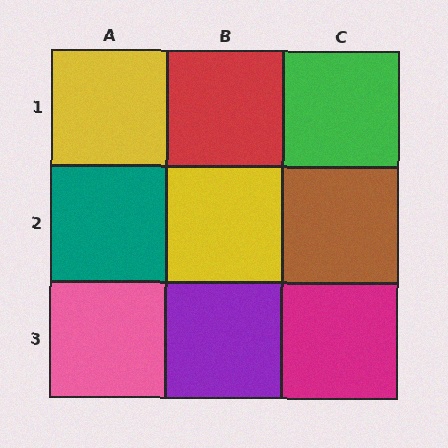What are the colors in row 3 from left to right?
Pink, purple, magenta.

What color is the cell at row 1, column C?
Green.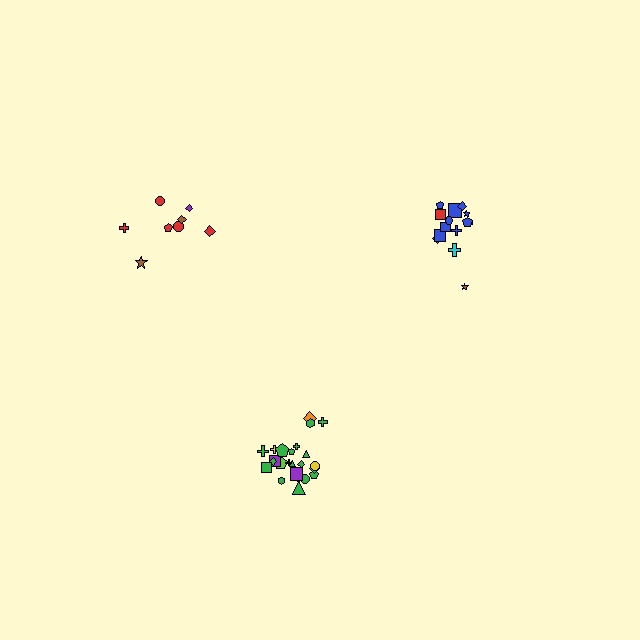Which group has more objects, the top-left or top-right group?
The top-right group.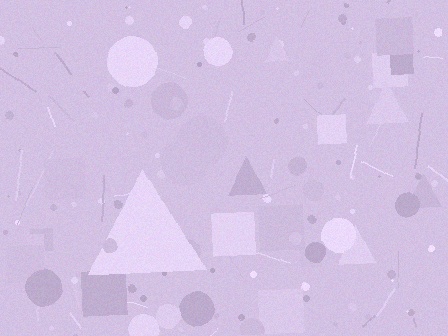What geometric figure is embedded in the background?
A triangle is embedded in the background.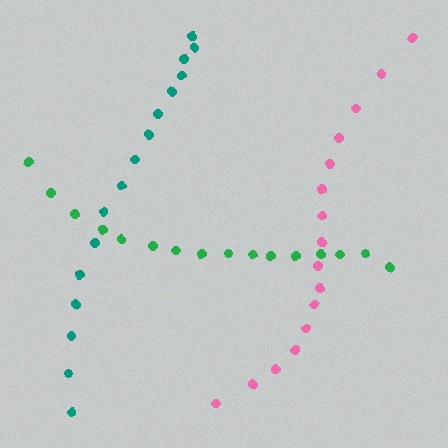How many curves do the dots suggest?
There are 3 distinct paths.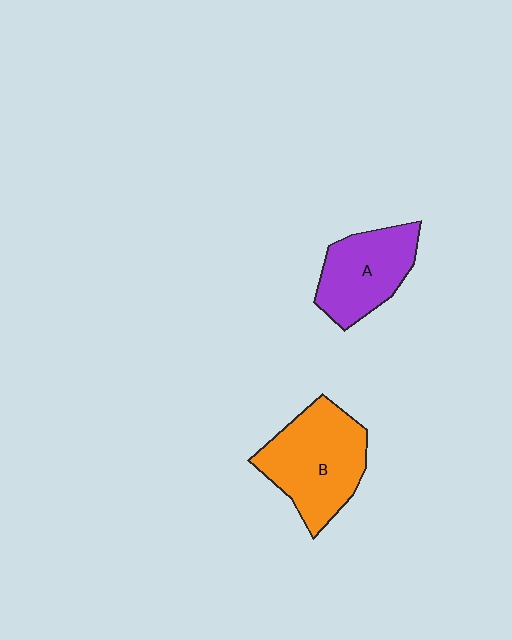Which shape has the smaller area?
Shape A (purple).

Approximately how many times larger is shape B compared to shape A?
Approximately 1.3 times.